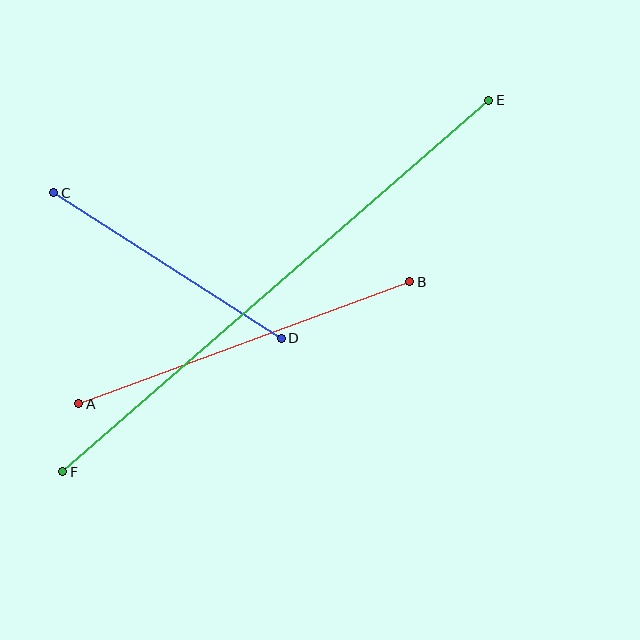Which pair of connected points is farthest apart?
Points E and F are farthest apart.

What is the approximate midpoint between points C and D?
The midpoint is at approximately (167, 265) pixels.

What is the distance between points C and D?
The distance is approximately 270 pixels.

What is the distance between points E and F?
The distance is approximately 565 pixels.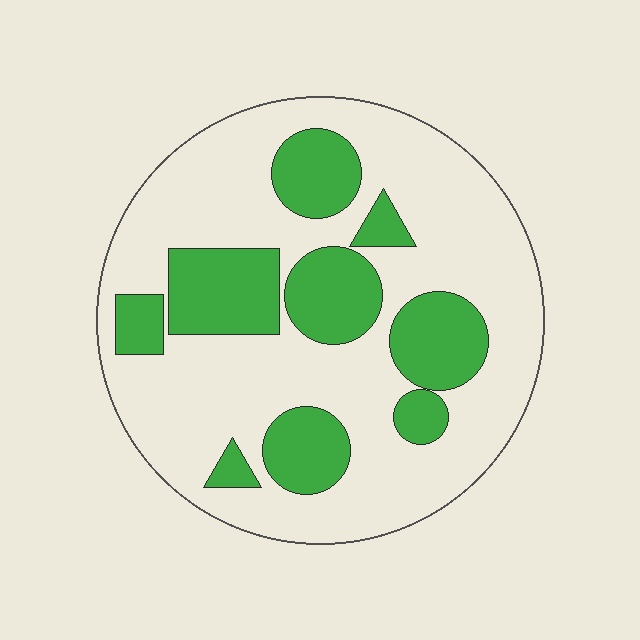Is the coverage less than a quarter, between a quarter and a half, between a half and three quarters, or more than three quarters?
Between a quarter and a half.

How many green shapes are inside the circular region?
9.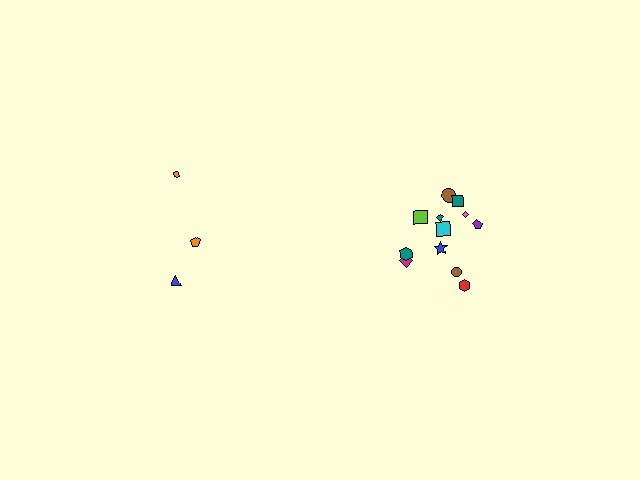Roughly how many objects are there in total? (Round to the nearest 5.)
Roughly 15 objects in total.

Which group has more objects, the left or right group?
The right group.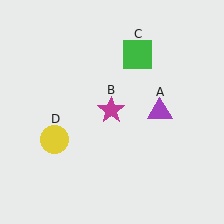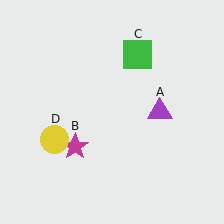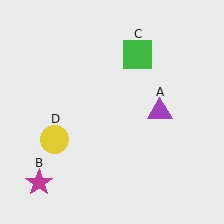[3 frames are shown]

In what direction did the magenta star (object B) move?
The magenta star (object B) moved down and to the left.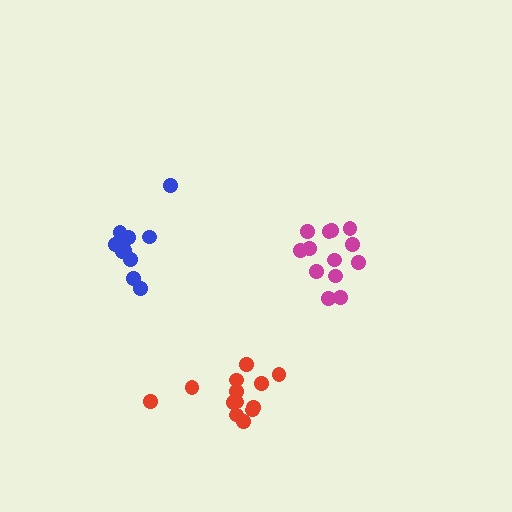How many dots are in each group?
Group 1: 10 dots, Group 2: 13 dots, Group 3: 13 dots (36 total).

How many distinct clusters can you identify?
There are 3 distinct clusters.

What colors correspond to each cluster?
The clusters are colored: blue, magenta, red.